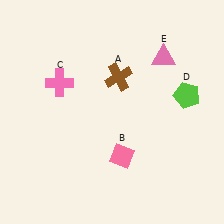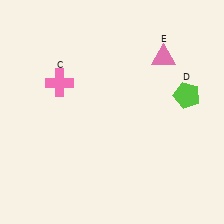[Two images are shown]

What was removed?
The brown cross (A), the pink diamond (B) were removed in Image 2.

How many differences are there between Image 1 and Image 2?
There are 2 differences between the two images.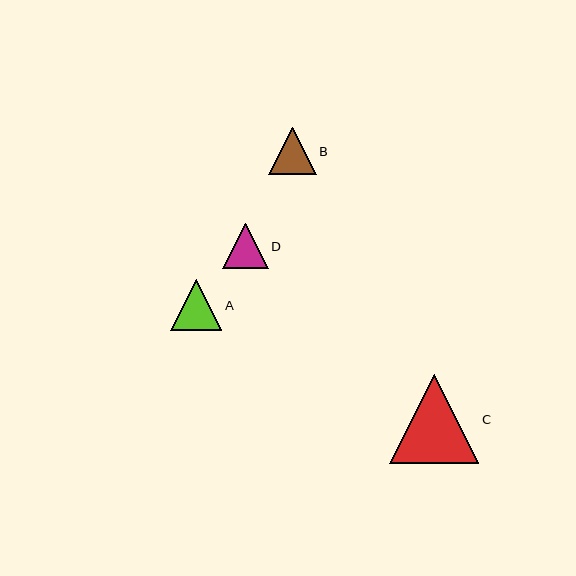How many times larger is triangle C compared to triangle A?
Triangle C is approximately 1.7 times the size of triangle A.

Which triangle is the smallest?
Triangle D is the smallest with a size of approximately 45 pixels.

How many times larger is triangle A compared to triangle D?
Triangle A is approximately 1.1 times the size of triangle D.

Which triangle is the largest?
Triangle C is the largest with a size of approximately 89 pixels.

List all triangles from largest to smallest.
From largest to smallest: C, A, B, D.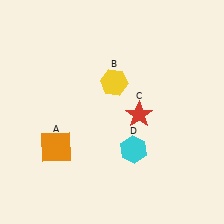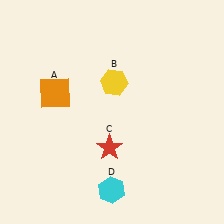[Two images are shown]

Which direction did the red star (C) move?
The red star (C) moved down.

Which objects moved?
The objects that moved are: the orange square (A), the red star (C), the cyan hexagon (D).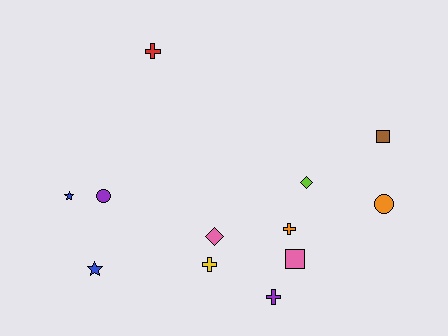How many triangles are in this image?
There are no triangles.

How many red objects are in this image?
There is 1 red object.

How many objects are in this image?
There are 12 objects.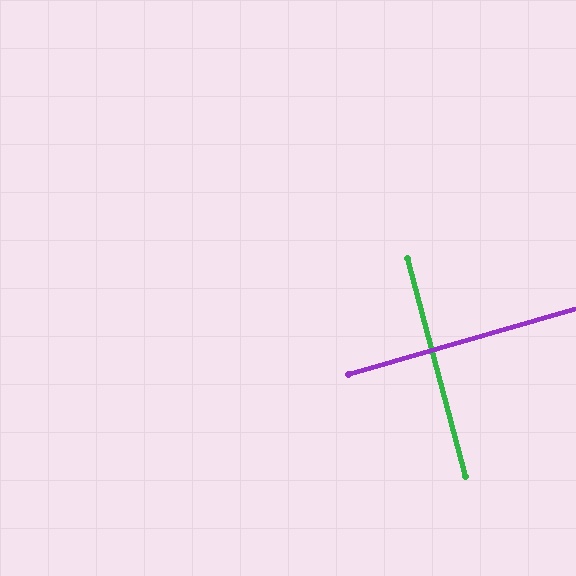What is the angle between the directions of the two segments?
Approximately 89 degrees.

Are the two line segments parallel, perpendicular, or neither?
Perpendicular — they meet at approximately 89°.